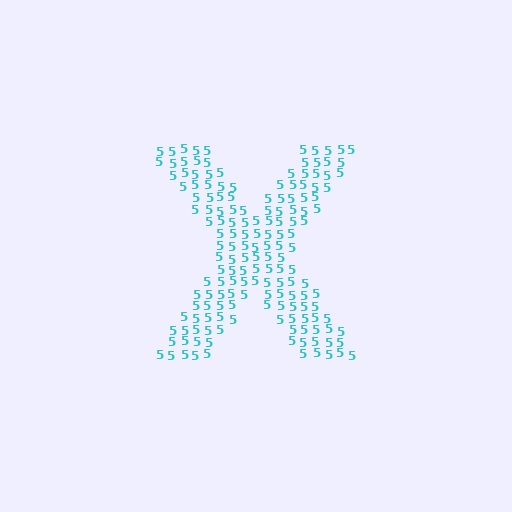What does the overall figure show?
The overall figure shows the letter X.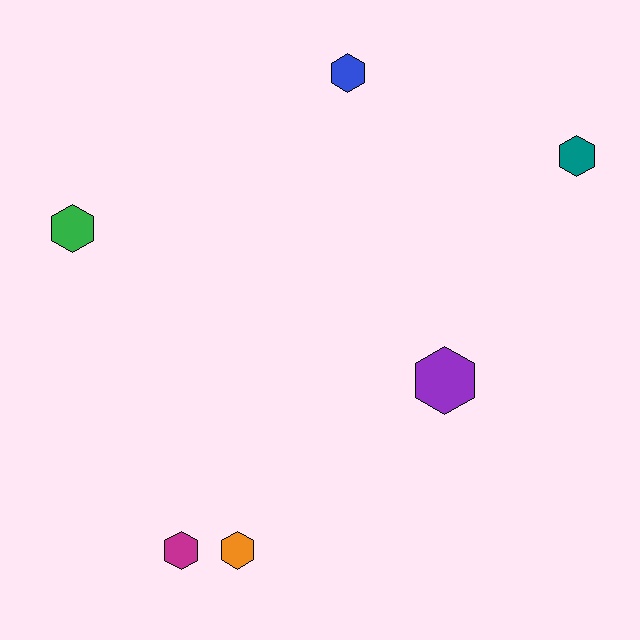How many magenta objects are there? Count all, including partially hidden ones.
There is 1 magenta object.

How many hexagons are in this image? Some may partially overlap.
There are 6 hexagons.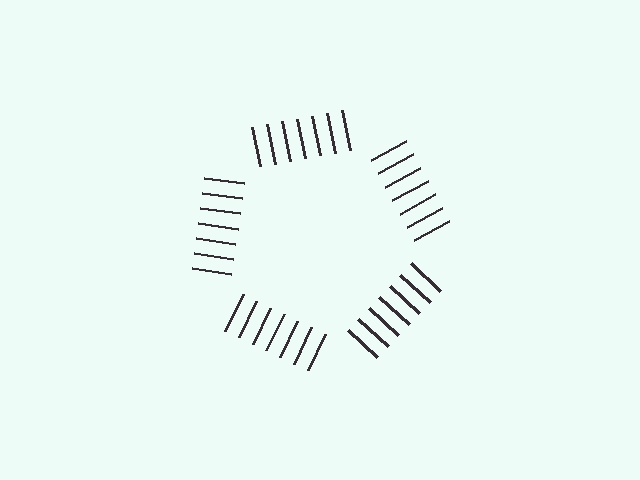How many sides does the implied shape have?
5 sides — the line-ends trace a pentagon.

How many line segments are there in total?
35 — 7 along each of the 5 edges.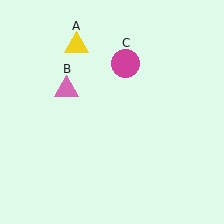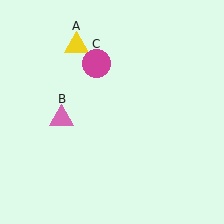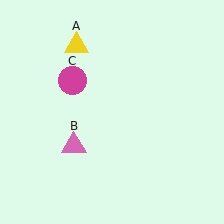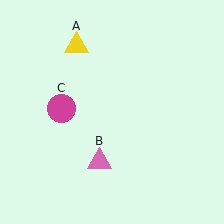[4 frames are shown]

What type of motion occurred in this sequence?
The pink triangle (object B), magenta circle (object C) rotated counterclockwise around the center of the scene.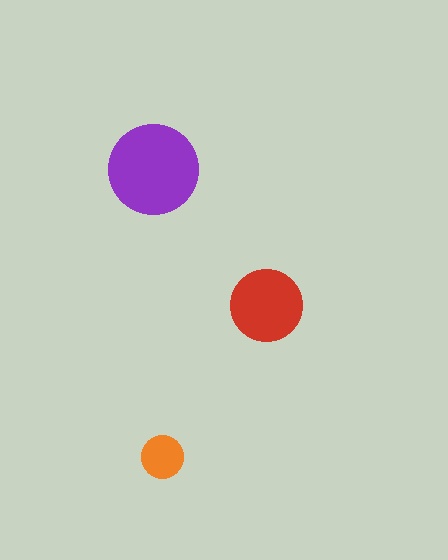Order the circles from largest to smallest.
the purple one, the red one, the orange one.